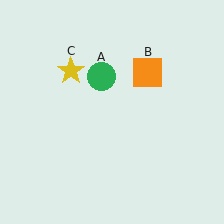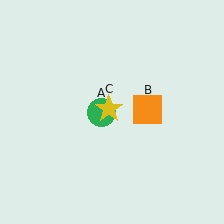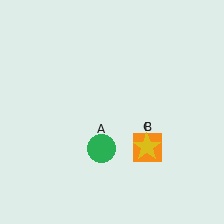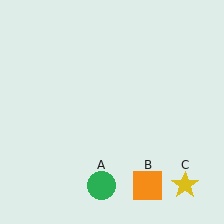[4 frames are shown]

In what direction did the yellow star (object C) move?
The yellow star (object C) moved down and to the right.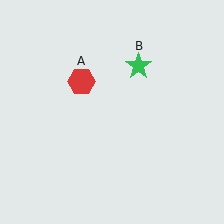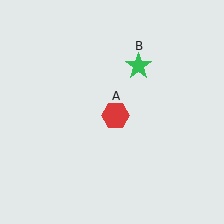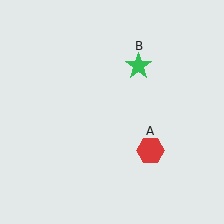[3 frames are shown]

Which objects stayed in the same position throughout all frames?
Green star (object B) remained stationary.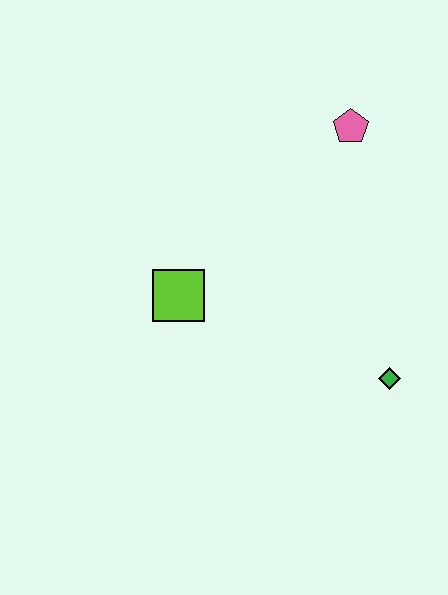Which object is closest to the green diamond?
The lime square is closest to the green diamond.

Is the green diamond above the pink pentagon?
No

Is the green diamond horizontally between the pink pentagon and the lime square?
No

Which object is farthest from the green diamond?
The pink pentagon is farthest from the green diamond.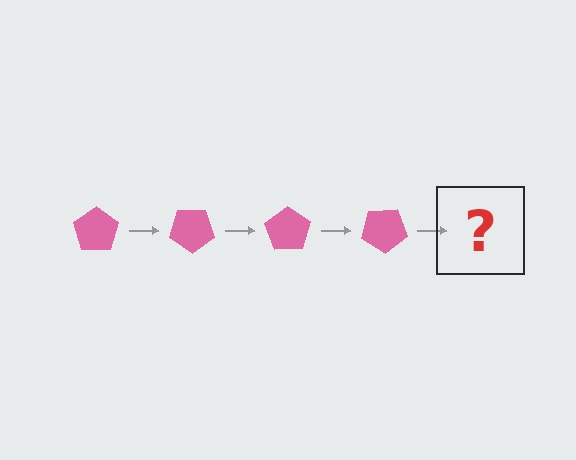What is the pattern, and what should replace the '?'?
The pattern is that the pentagon rotates 35 degrees each step. The '?' should be a pink pentagon rotated 140 degrees.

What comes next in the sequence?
The next element should be a pink pentagon rotated 140 degrees.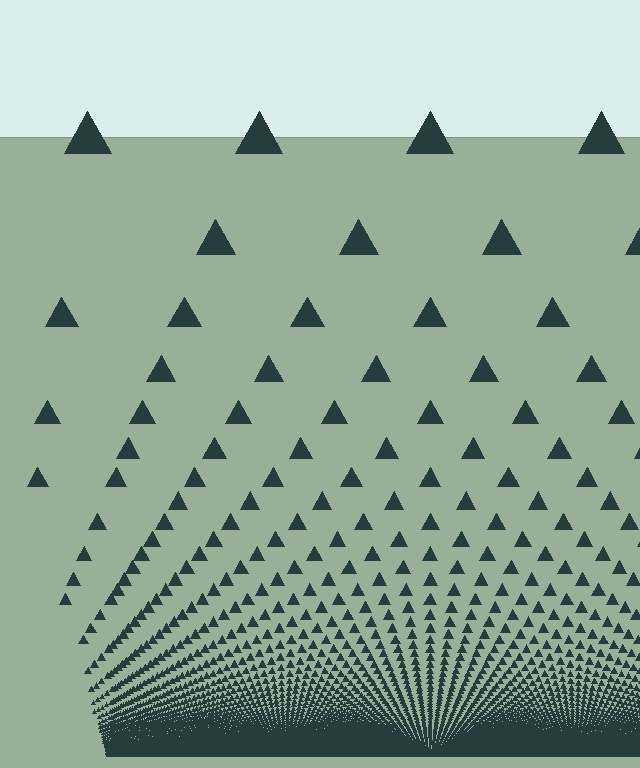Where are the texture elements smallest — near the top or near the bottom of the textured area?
Near the bottom.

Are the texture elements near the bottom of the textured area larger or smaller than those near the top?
Smaller. The gradient is inverted — elements near the bottom are smaller and denser.